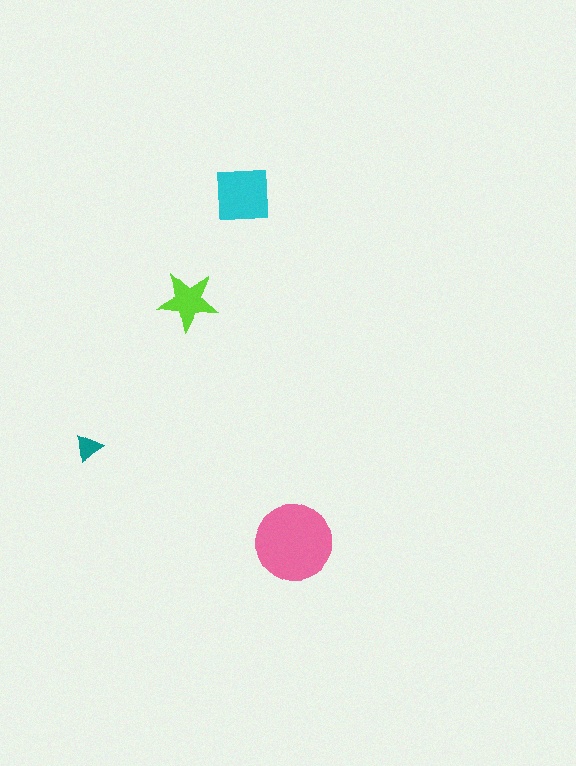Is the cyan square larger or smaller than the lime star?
Larger.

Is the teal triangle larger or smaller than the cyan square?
Smaller.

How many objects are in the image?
There are 4 objects in the image.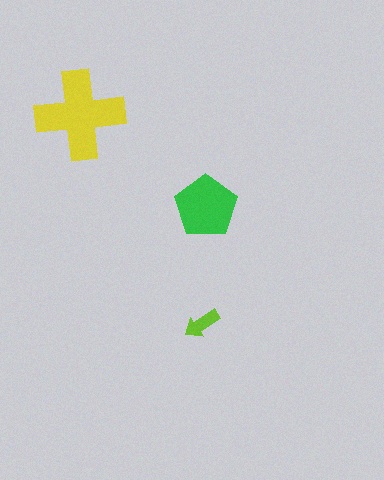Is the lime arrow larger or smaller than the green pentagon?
Smaller.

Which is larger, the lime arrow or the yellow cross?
The yellow cross.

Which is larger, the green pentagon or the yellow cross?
The yellow cross.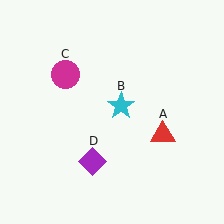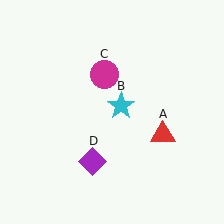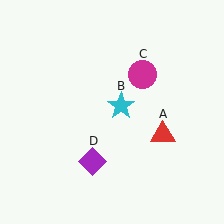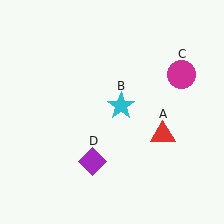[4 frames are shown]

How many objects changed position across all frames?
1 object changed position: magenta circle (object C).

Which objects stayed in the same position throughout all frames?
Red triangle (object A) and cyan star (object B) and purple diamond (object D) remained stationary.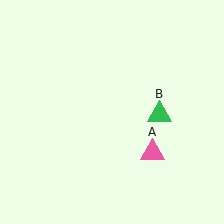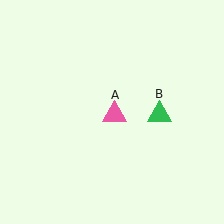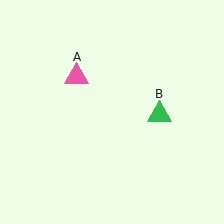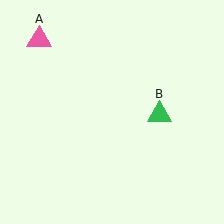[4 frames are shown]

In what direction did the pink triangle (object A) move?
The pink triangle (object A) moved up and to the left.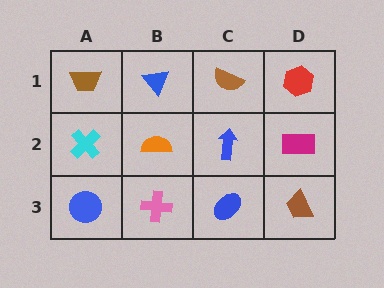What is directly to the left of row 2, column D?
A blue arrow.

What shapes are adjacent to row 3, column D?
A magenta rectangle (row 2, column D), a blue ellipse (row 3, column C).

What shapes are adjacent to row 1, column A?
A cyan cross (row 2, column A), a blue triangle (row 1, column B).